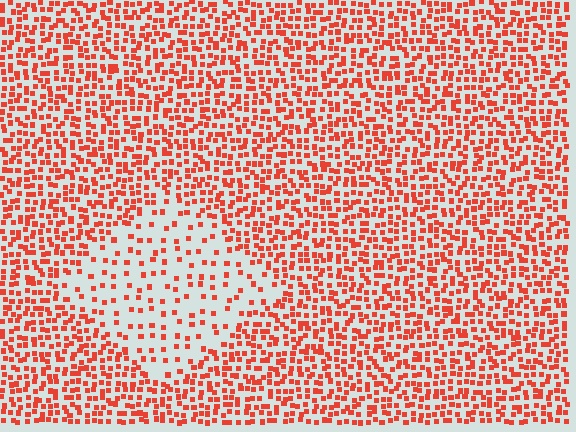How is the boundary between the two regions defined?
The boundary is defined by a change in element density (approximately 2.6x ratio). All elements are the same color, size, and shape.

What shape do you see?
I see a diamond.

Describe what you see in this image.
The image contains small red elements arranged at two different densities. A diamond-shaped region is visible where the elements are less densely packed than the surrounding area.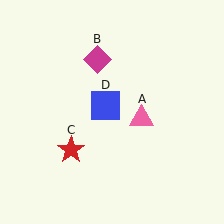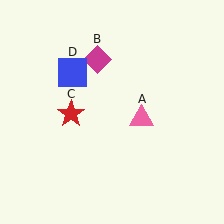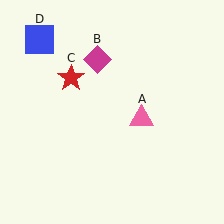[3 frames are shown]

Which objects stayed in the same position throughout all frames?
Pink triangle (object A) and magenta diamond (object B) remained stationary.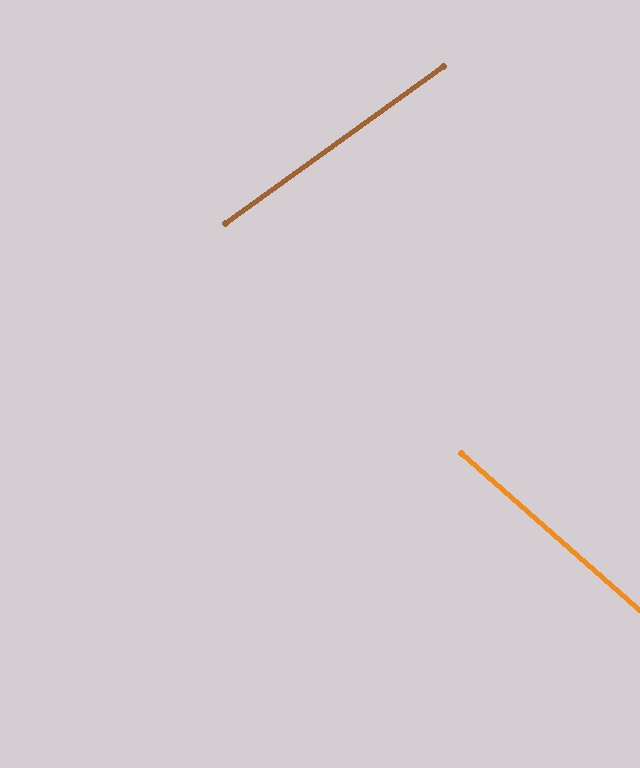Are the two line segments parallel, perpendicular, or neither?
Neither parallel nor perpendicular — they differ by about 77°.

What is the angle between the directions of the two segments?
Approximately 77 degrees.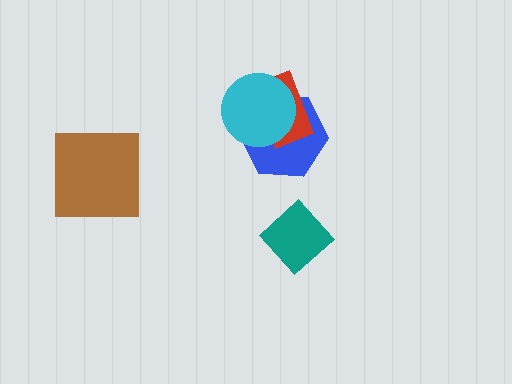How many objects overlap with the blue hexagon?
2 objects overlap with the blue hexagon.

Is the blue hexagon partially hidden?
Yes, it is partially covered by another shape.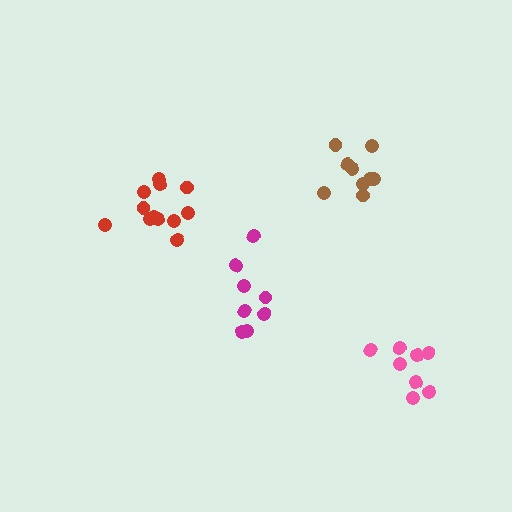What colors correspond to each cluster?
The clusters are colored: magenta, pink, brown, red.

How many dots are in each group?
Group 1: 8 dots, Group 2: 8 dots, Group 3: 9 dots, Group 4: 12 dots (37 total).